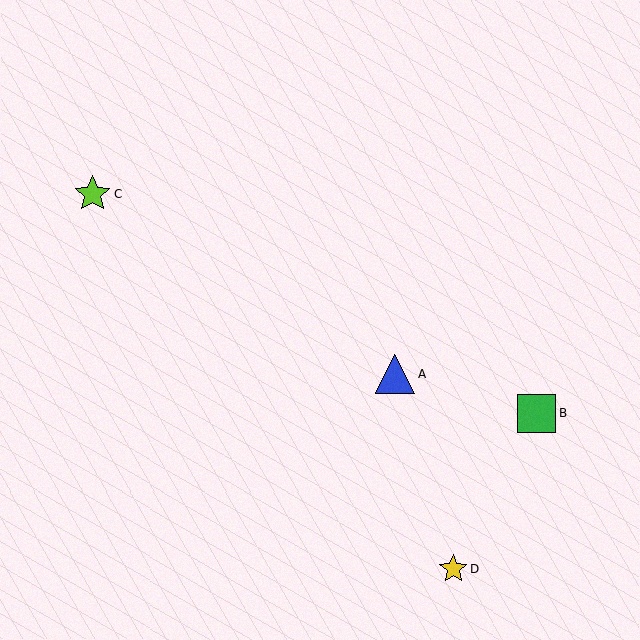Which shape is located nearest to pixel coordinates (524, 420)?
The green square (labeled B) at (536, 413) is nearest to that location.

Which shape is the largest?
The blue triangle (labeled A) is the largest.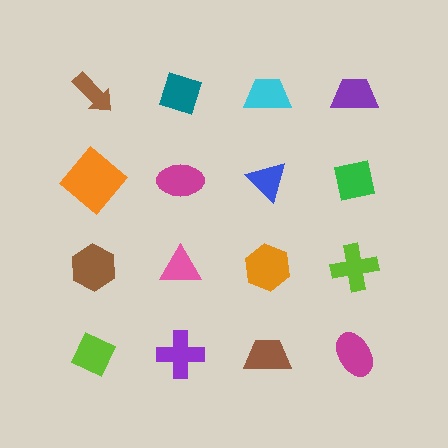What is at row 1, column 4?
A purple trapezoid.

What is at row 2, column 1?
An orange diamond.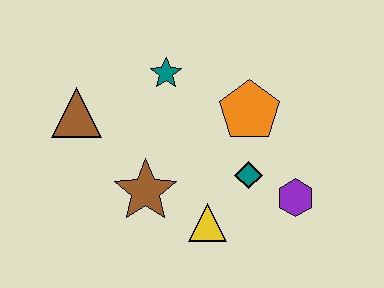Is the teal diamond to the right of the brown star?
Yes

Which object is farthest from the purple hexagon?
The brown triangle is farthest from the purple hexagon.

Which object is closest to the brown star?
The yellow triangle is closest to the brown star.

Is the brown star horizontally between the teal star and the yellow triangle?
No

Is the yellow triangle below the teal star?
Yes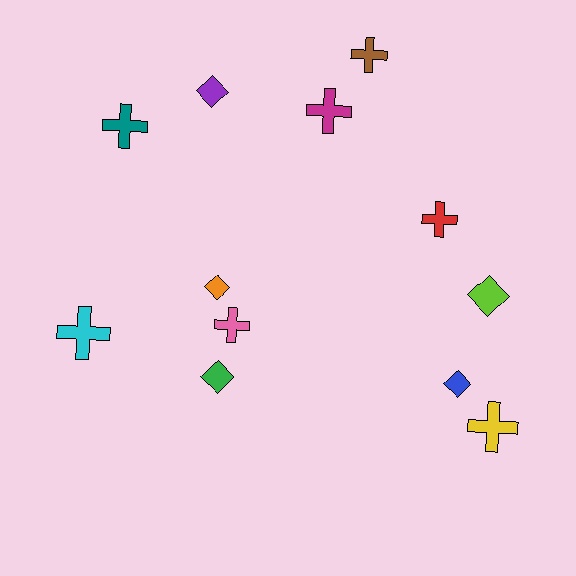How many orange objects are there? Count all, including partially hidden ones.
There is 1 orange object.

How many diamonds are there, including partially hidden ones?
There are 5 diamonds.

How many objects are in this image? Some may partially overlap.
There are 12 objects.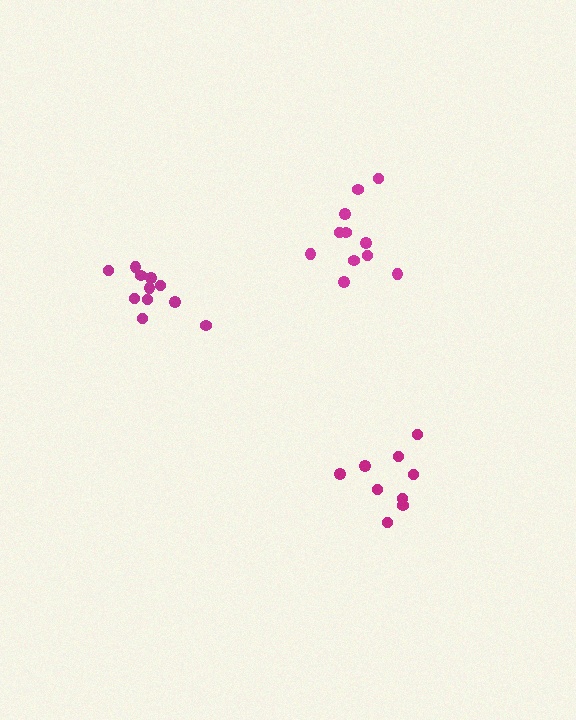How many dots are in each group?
Group 1: 11 dots, Group 2: 11 dots, Group 3: 9 dots (31 total).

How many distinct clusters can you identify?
There are 3 distinct clusters.